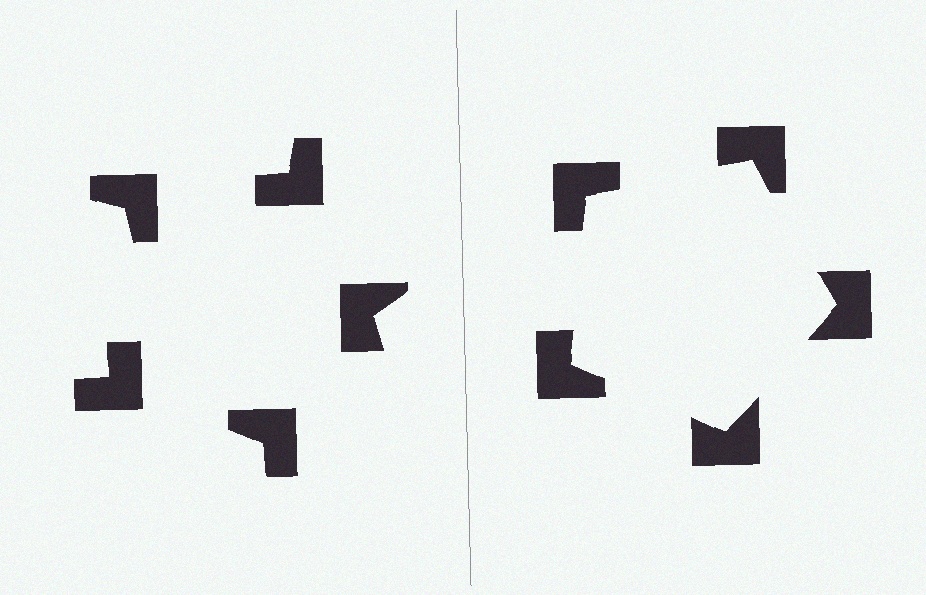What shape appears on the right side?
An illusory pentagon.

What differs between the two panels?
The notched squares are positioned identically on both sides; only the wedge orientations differ. On the right they align to a pentagon; on the left they are misaligned.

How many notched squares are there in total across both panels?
10 — 5 on each side.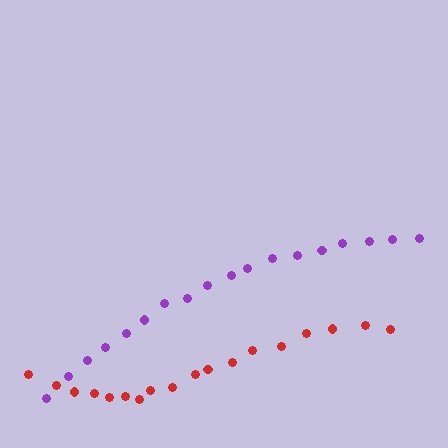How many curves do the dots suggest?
There are 2 distinct paths.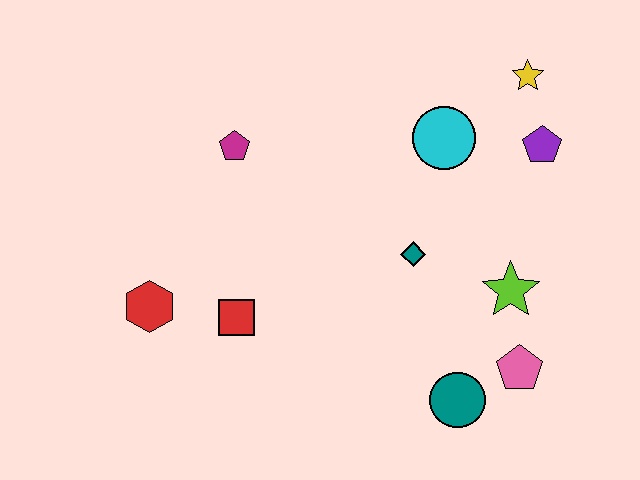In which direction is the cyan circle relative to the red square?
The cyan circle is to the right of the red square.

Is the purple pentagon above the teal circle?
Yes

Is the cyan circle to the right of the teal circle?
No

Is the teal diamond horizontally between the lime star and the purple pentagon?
No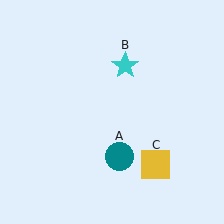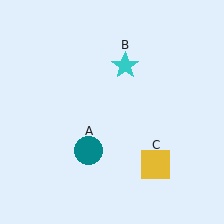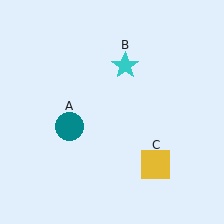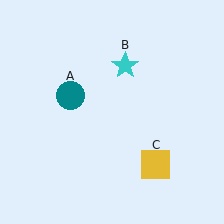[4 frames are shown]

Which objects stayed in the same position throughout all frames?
Cyan star (object B) and yellow square (object C) remained stationary.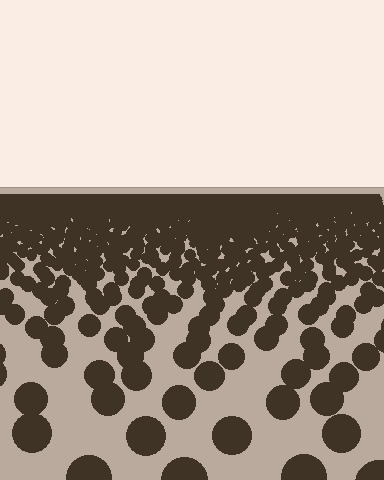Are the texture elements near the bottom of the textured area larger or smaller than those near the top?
Larger. Near the bottom, elements are closer to the viewer and appear at a bigger on-screen size.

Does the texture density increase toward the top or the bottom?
Density increases toward the top.